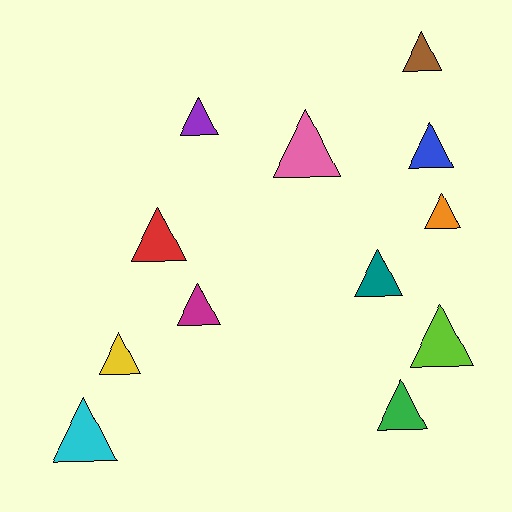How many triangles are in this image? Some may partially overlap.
There are 12 triangles.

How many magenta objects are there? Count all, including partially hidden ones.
There is 1 magenta object.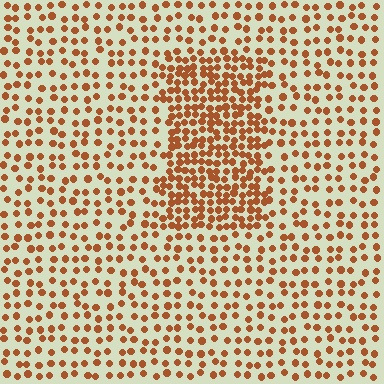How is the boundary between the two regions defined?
The boundary is defined by a change in element density (approximately 2.1x ratio). All elements are the same color, size, and shape.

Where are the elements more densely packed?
The elements are more densely packed inside the rectangle boundary.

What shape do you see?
I see a rectangle.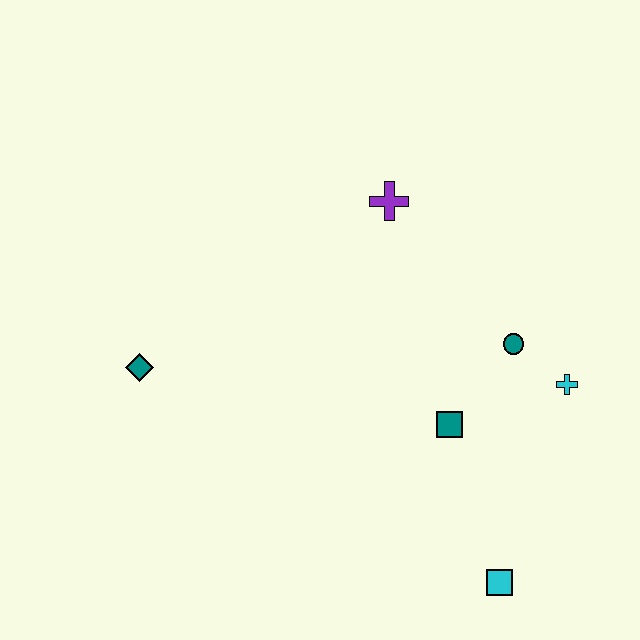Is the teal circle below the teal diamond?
No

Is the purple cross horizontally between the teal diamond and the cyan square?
Yes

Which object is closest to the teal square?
The teal circle is closest to the teal square.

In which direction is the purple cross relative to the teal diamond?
The purple cross is to the right of the teal diamond.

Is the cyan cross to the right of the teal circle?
Yes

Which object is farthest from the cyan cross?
The teal diamond is farthest from the cyan cross.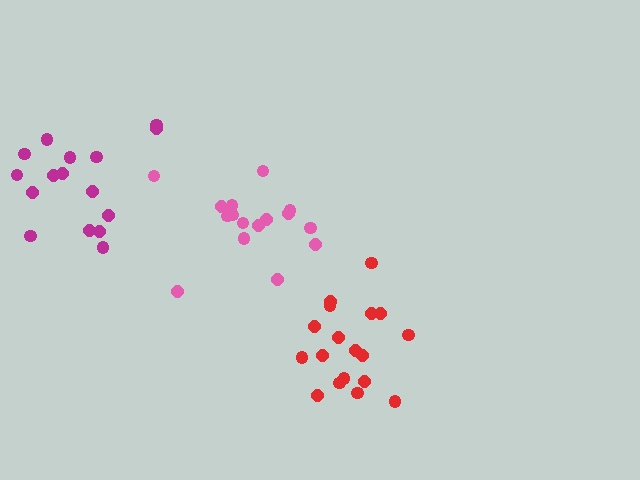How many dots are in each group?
Group 1: 16 dots, Group 2: 18 dots, Group 3: 16 dots (50 total).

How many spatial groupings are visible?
There are 3 spatial groupings.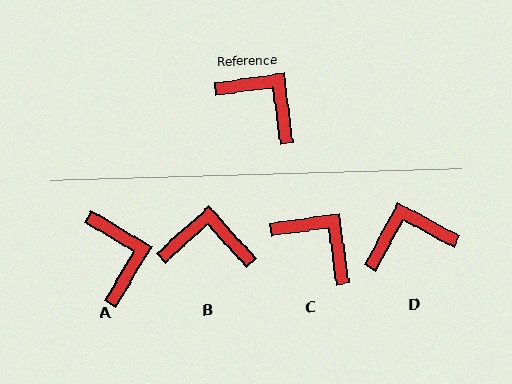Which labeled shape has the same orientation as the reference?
C.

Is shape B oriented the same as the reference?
No, it is off by about 35 degrees.